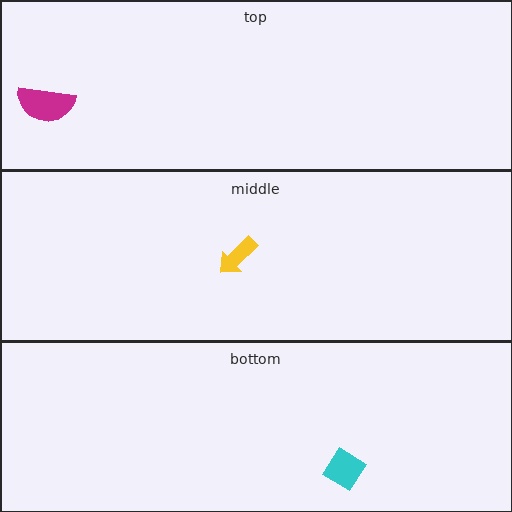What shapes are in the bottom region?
The cyan diamond.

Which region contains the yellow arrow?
The middle region.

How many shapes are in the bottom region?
1.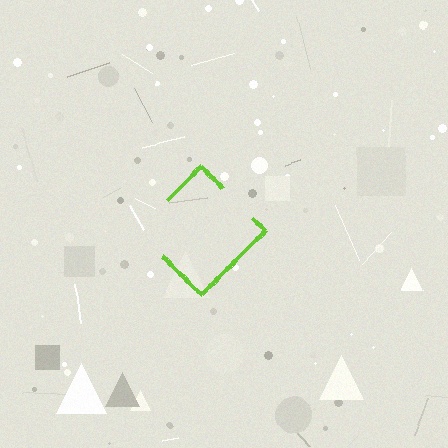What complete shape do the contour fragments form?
The contour fragments form a diamond.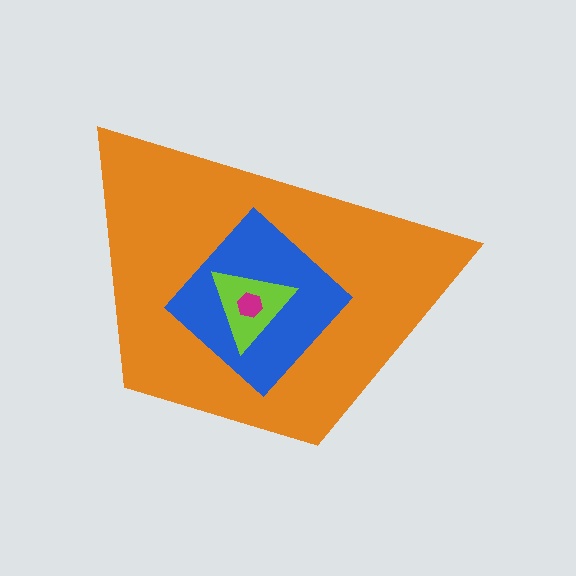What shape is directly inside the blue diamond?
The lime triangle.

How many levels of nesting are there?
4.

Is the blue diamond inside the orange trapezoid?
Yes.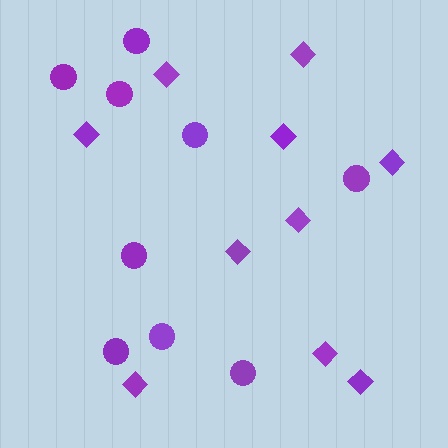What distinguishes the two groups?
There are 2 groups: one group of circles (9) and one group of diamonds (10).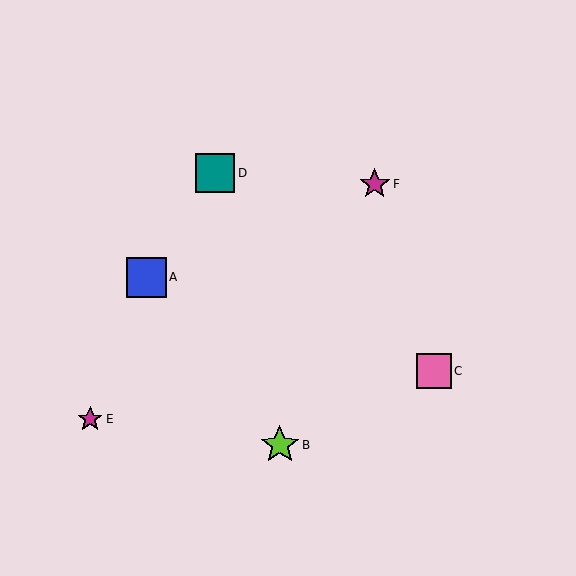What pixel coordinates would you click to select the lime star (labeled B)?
Click at (280, 445) to select the lime star B.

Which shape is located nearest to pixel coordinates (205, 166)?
The teal square (labeled D) at (215, 173) is nearest to that location.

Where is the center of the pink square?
The center of the pink square is at (434, 371).